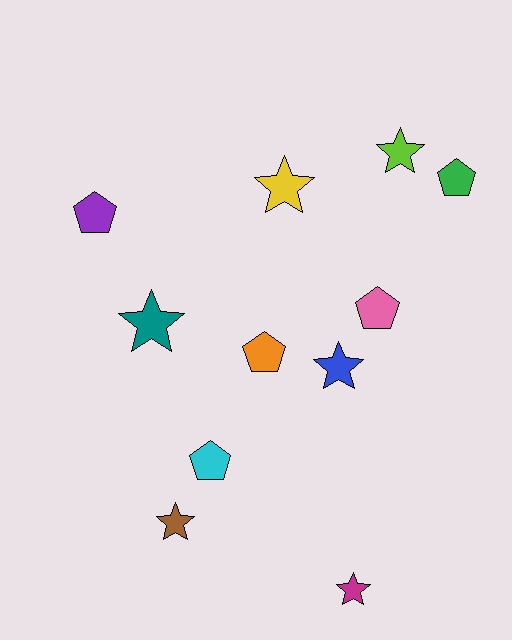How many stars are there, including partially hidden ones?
There are 6 stars.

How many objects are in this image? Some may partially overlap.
There are 11 objects.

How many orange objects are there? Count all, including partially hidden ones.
There is 1 orange object.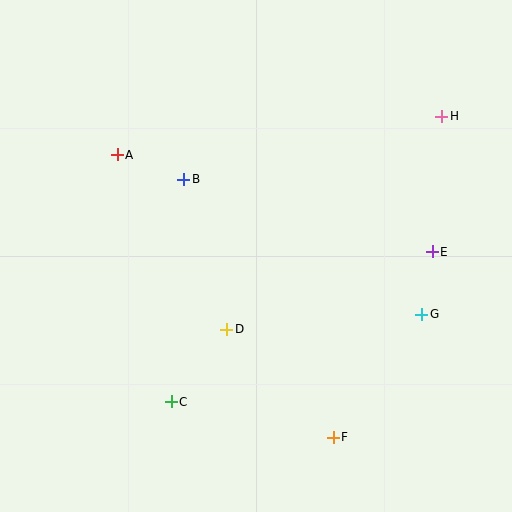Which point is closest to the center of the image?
Point D at (227, 329) is closest to the center.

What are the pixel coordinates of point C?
Point C is at (171, 402).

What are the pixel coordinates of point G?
Point G is at (422, 314).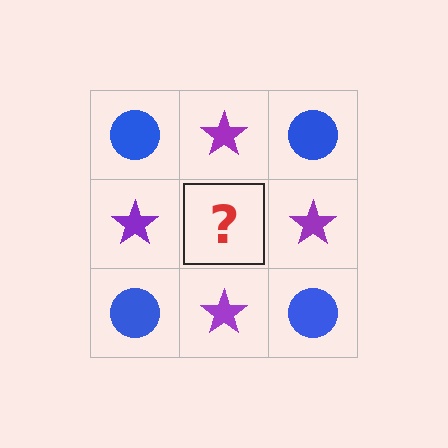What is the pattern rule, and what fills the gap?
The rule is that it alternates blue circle and purple star in a checkerboard pattern. The gap should be filled with a blue circle.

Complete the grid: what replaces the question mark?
The question mark should be replaced with a blue circle.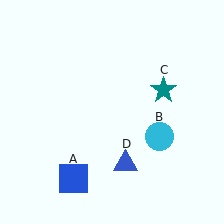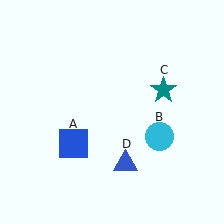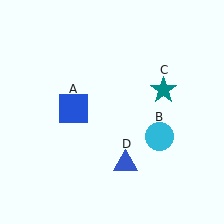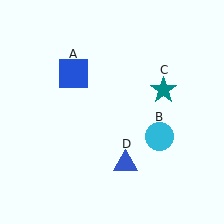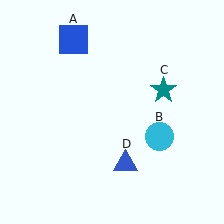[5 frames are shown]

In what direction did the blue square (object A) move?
The blue square (object A) moved up.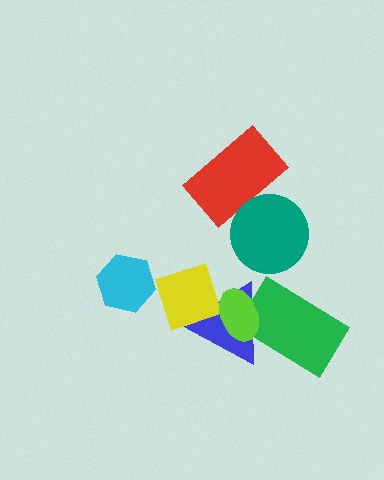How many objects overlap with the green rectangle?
2 objects overlap with the green rectangle.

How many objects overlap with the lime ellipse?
2 objects overlap with the lime ellipse.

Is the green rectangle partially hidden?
Yes, it is partially covered by another shape.